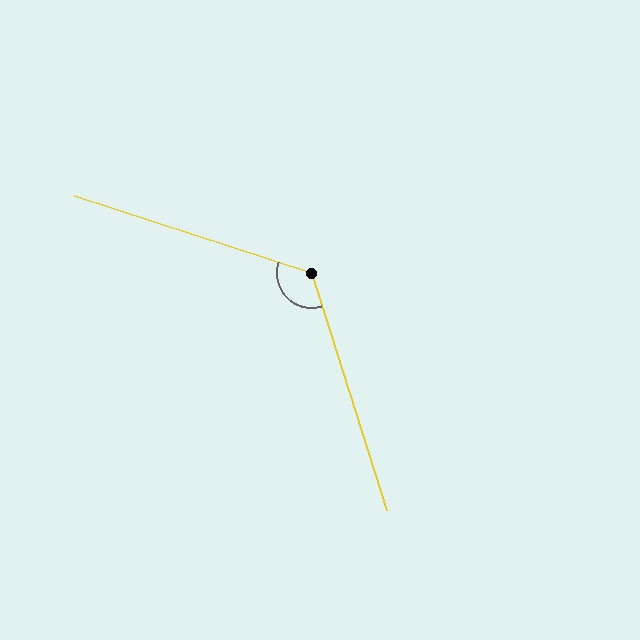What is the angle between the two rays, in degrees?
Approximately 125 degrees.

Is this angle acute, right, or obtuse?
It is obtuse.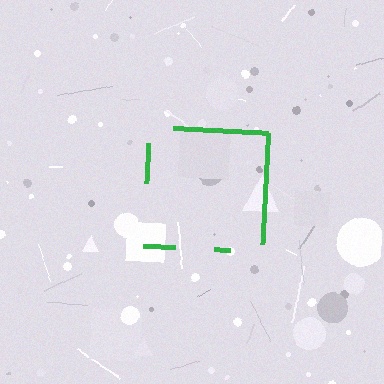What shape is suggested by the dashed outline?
The dashed outline suggests a square.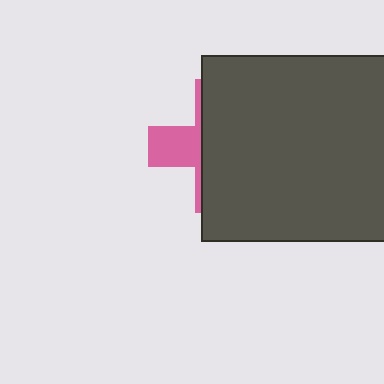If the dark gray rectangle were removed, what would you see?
You would see the complete pink cross.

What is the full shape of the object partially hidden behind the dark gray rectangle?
The partially hidden object is a pink cross.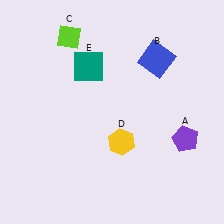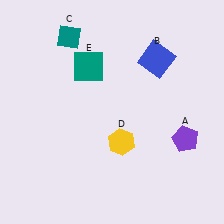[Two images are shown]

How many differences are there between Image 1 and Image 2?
There is 1 difference between the two images.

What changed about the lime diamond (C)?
In Image 1, C is lime. In Image 2, it changed to teal.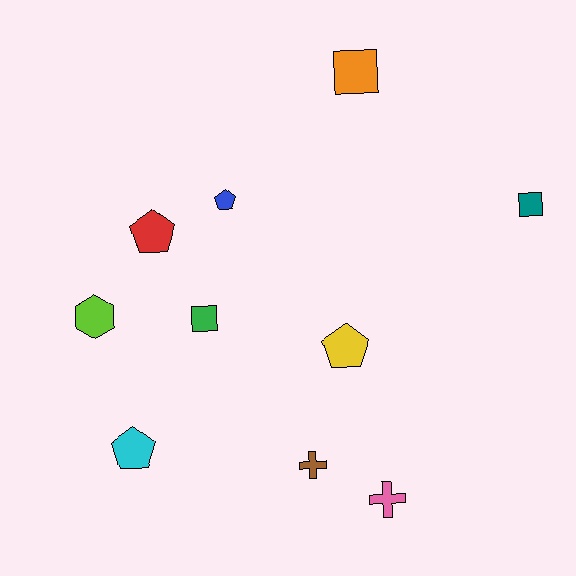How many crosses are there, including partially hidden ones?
There are 2 crosses.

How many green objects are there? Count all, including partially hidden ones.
There is 1 green object.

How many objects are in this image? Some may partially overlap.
There are 10 objects.